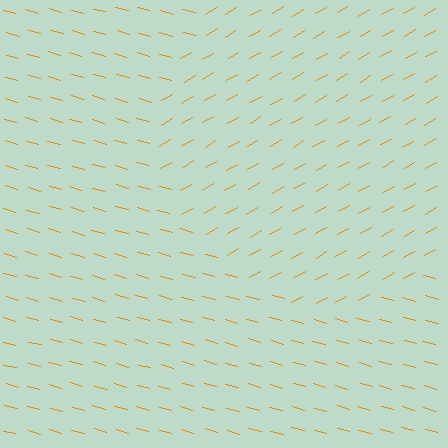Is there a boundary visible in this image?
Yes, there is a texture boundary formed by a change in line orientation.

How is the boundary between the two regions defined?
The boundary is defined purely by a change in line orientation (approximately 45 degrees difference). All lines are the same color and thickness.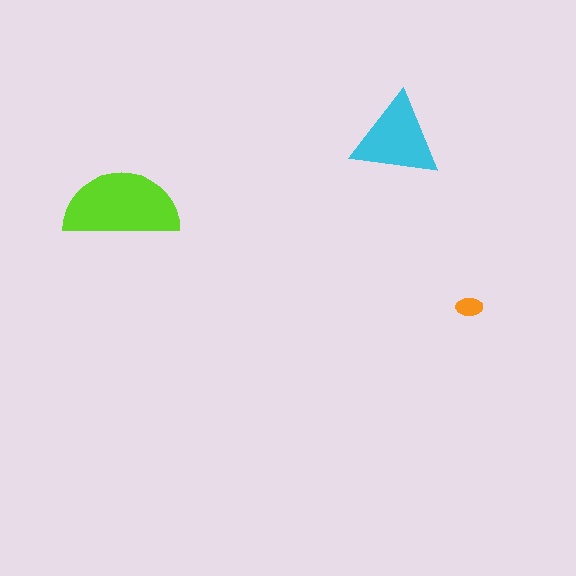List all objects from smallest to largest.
The orange ellipse, the cyan triangle, the lime semicircle.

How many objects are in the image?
There are 3 objects in the image.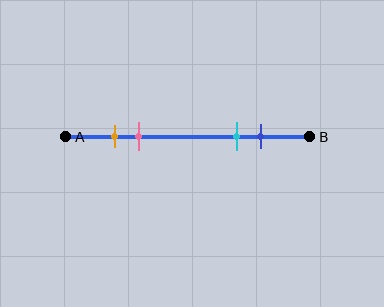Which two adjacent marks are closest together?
The orange and pink marks are the closest adjacent pair.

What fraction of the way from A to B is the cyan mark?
The cyan mark is approximately 70% (0.7) of the way from A to B.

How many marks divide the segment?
There are 4 marks dividing the segment.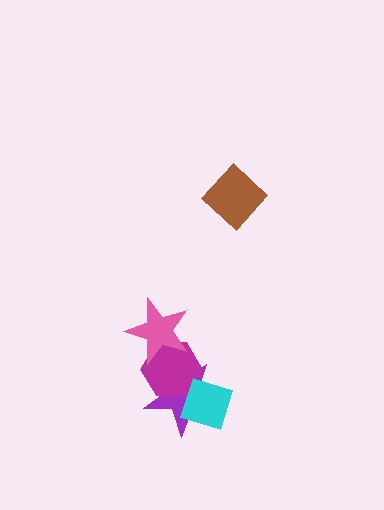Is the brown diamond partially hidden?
No, no other shape covers it.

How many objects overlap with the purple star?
2 objects overlap with the purple star.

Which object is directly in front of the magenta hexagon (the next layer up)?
The cyan diamond is directly in front of the magenta hexagon.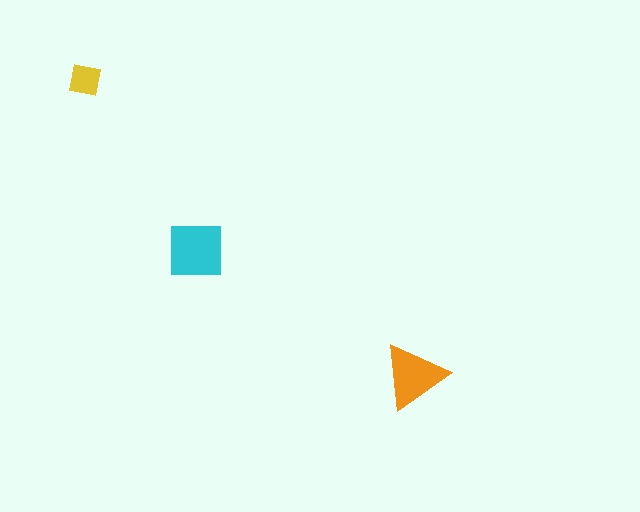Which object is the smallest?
The yellow square.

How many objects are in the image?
There are 3 objects in the image.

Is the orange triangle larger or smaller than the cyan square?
Smaller.